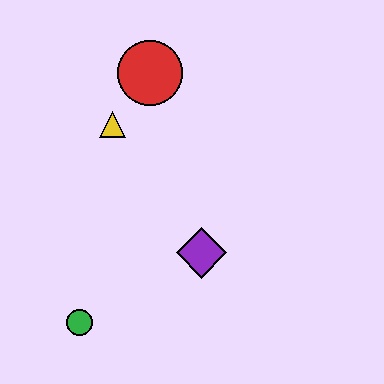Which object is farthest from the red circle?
The green circle is farthest from the red circle.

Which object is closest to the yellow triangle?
The red circle is closest to the yellow triangle.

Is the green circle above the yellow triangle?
No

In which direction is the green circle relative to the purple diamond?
The green circle is to the left of the purple diamond.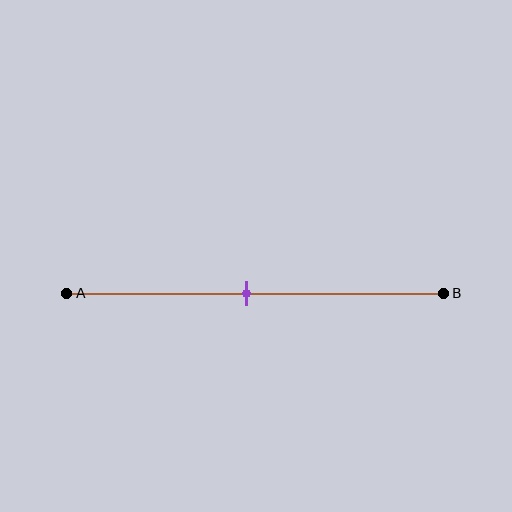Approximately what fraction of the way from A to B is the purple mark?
The purple mark is approximately 50% of the way from A to B.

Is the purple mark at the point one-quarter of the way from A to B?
No, the mark is at about 50% from A, not at the 25% one-quarter point.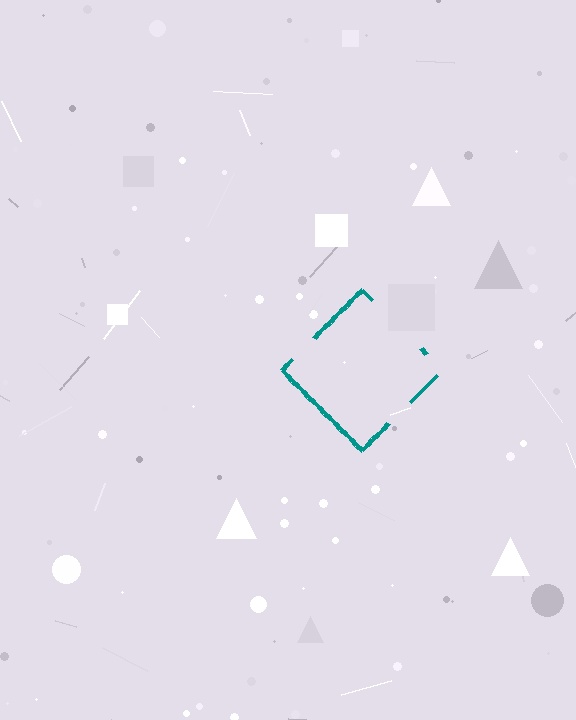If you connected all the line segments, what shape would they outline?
They would outline a diamond.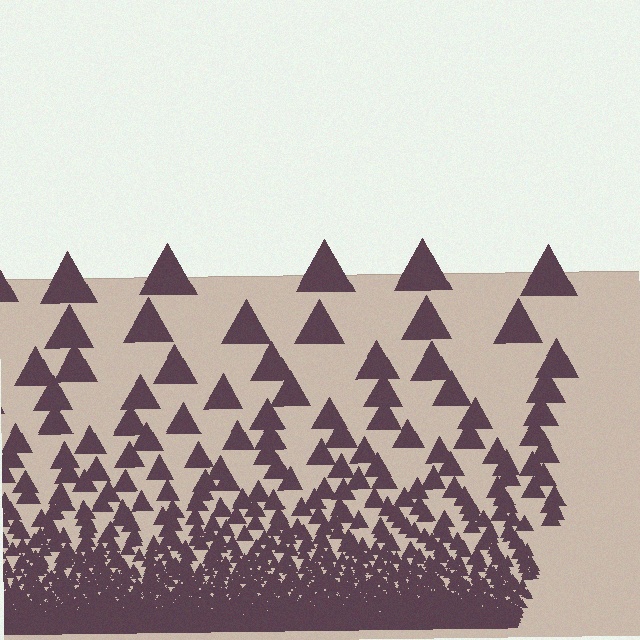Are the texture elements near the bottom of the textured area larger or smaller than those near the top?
Smaller. The gradient is inverted — elements near the bottom are smaller and denser.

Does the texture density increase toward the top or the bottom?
Density increases toward the bottom.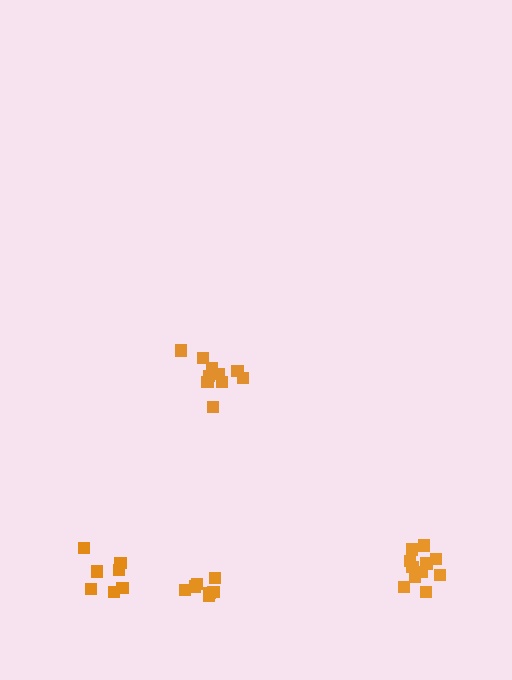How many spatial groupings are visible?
There are 4 spatial groupings.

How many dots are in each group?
Group 1: 7 dots, Group 2: 7 dots, Group 3: 11 dots, Group 4: 10 dots (35 total).